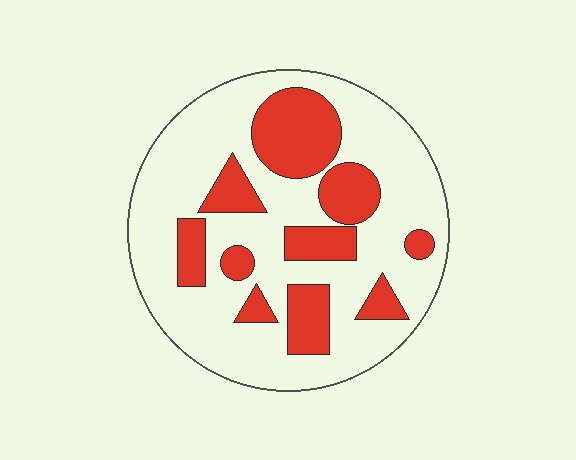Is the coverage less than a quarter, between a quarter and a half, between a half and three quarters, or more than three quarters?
Between a quarter and a half.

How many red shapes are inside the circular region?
10.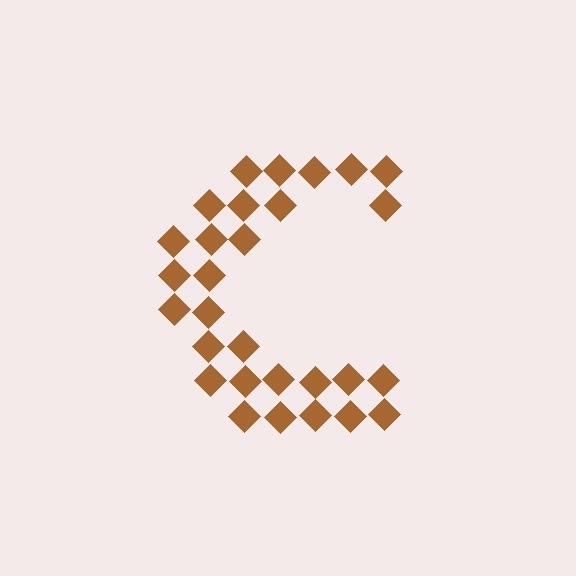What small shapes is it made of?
It is made of small diamonds.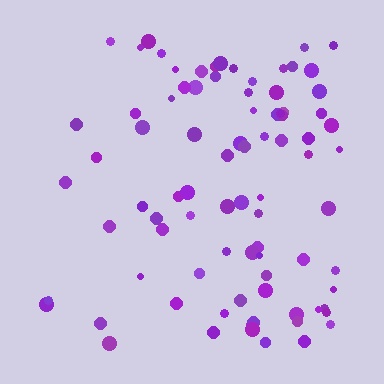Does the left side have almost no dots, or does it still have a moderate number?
Still a moderate number, just noticeably fewer than the right.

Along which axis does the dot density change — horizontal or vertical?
Horizontal.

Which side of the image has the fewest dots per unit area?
The left.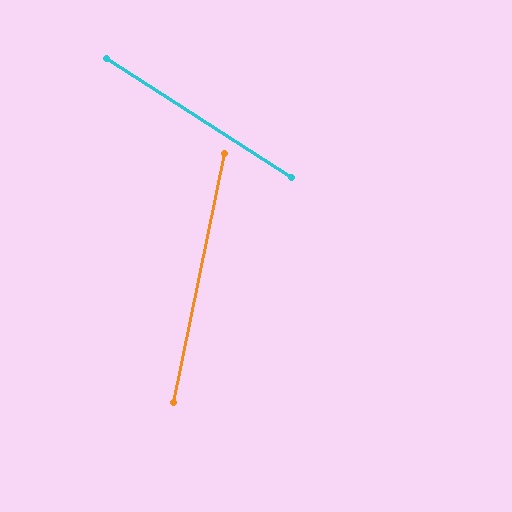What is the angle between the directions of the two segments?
Approximately 69 degrees.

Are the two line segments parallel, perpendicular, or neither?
Neither parallel nor perpendicular — they differ by about 69°.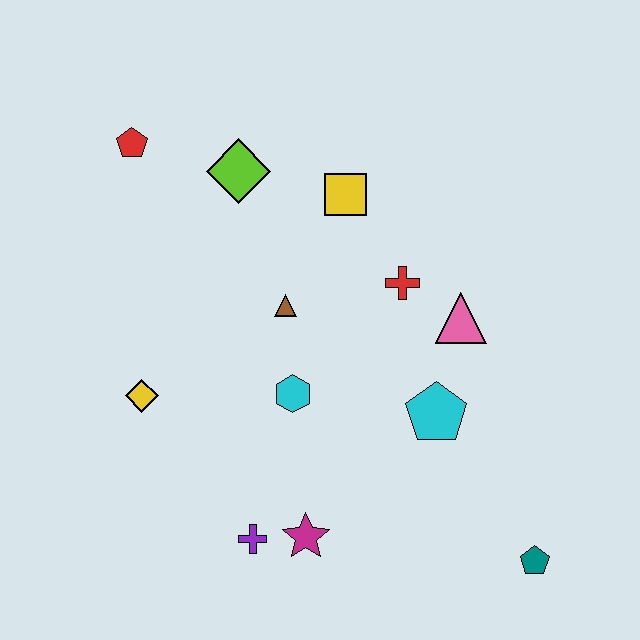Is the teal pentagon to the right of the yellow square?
Yes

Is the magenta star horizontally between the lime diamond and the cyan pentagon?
Yes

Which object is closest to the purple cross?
The magenta star is closest to the purple cross.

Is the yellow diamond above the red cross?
No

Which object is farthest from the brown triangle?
The teal pentagon is farthest from the brown triangle.